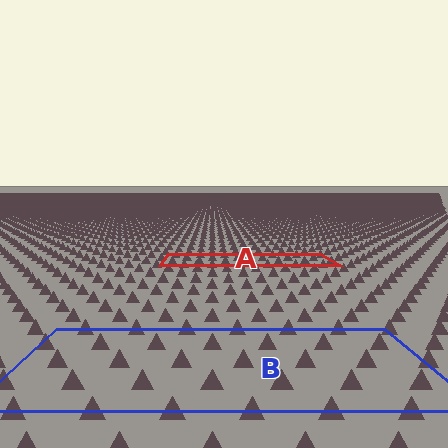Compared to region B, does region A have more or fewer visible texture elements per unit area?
Region A has more texture elements per unit area — they are packed more densely because it is farther away.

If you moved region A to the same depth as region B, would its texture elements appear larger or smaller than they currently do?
They would appear larger. At a closer depth, the same texture elements are projected at a bigger on-screen size.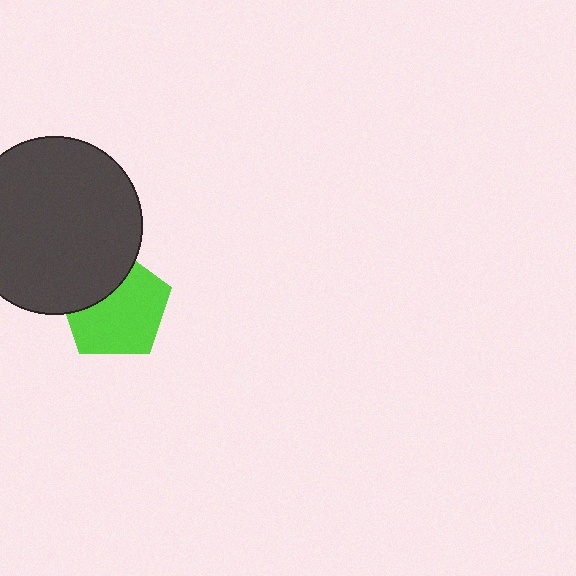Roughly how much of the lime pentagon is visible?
Most of it is visible (roughly 68%).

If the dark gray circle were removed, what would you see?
You would see the complete lime pentagon.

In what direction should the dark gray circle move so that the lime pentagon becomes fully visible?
The dark gray circle should move up. That is the shortest direction to clear the overlap and leave the lime pentagon fully visible.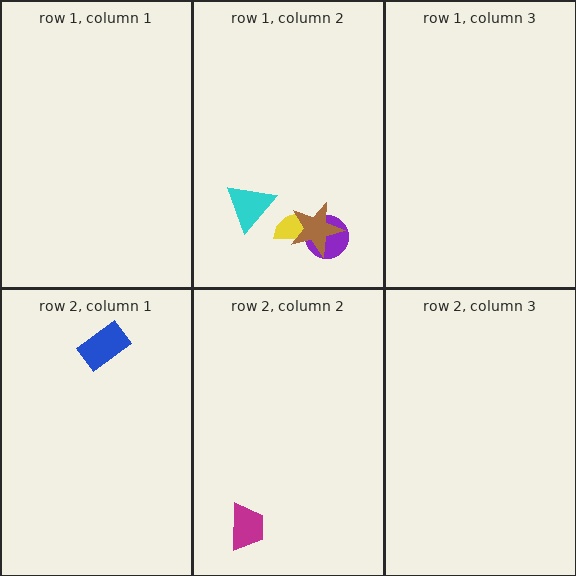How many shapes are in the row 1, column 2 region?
4.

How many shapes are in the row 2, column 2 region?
1.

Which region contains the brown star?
The row 1, column 2 region.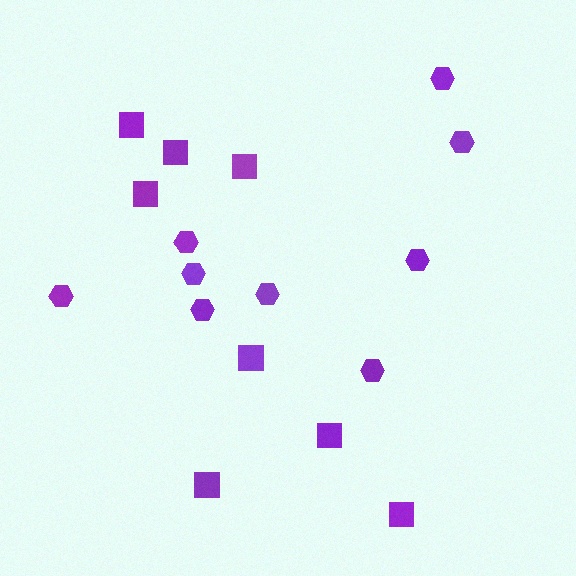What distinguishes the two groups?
There are 2 groups: one group of squares (8) and one group of hexagons (9).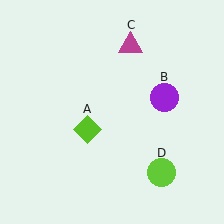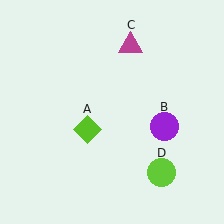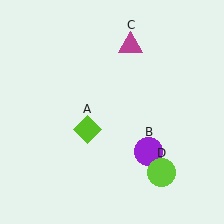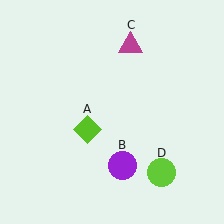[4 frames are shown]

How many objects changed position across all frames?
1 object changed position: purple circle (object B).